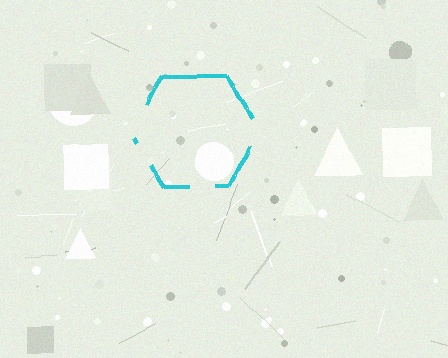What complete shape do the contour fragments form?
The contour fragments form a hexagon.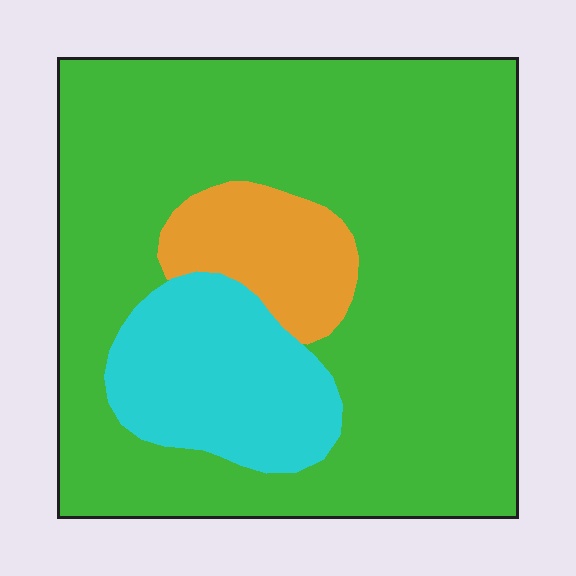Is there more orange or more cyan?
Cyan.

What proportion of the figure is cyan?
Cyan covers around 15% of the figure.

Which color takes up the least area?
Orange, at roughly 10%.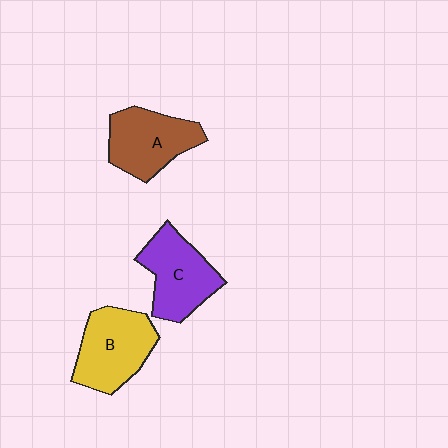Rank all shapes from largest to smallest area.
From largest to smallest: B (yellow), C (purple), A (brown).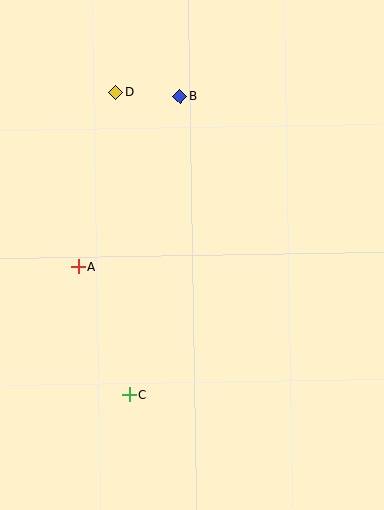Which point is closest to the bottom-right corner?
Point C is closest to the bottom-right corner.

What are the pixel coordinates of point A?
Point A is at (79, 267).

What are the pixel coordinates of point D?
Point D is at (116, 93).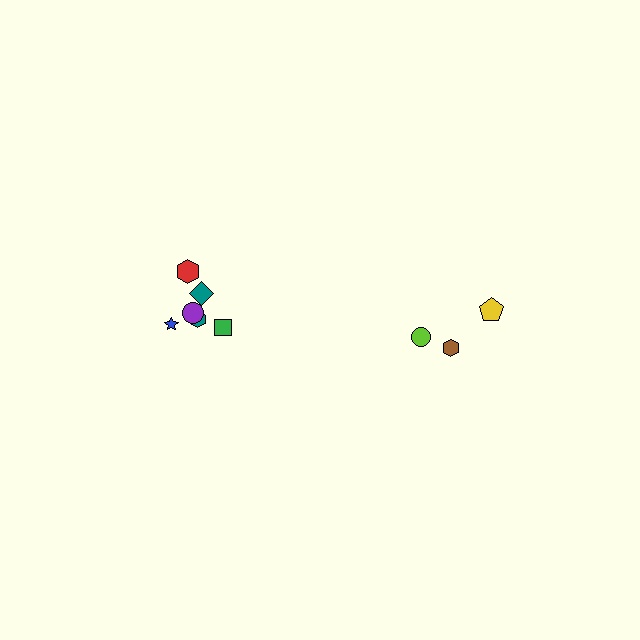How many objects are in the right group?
There are 3 objects.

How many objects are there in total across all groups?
There are 9 objects.